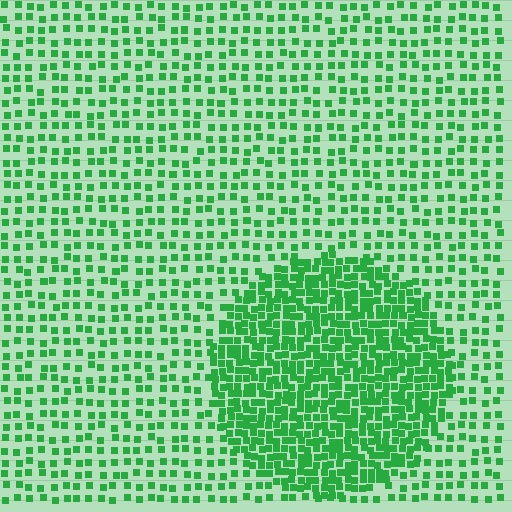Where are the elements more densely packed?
The elements are more densely packed inside the circle boundary.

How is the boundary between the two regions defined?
The boundary is defined by a change in element density (approximately 2.4x ratio). All elements are the same color, size, and shape.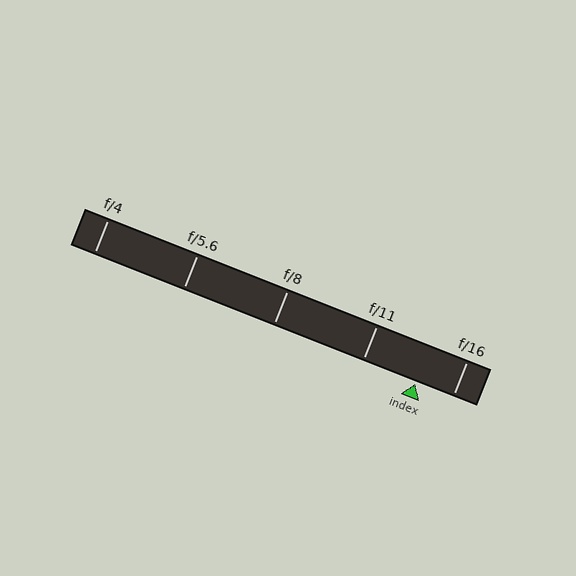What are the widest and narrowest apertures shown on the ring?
The widest aperture shown is f/4 and the narrowest is f/16.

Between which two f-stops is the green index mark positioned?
The index mark is between f/11 and f/16.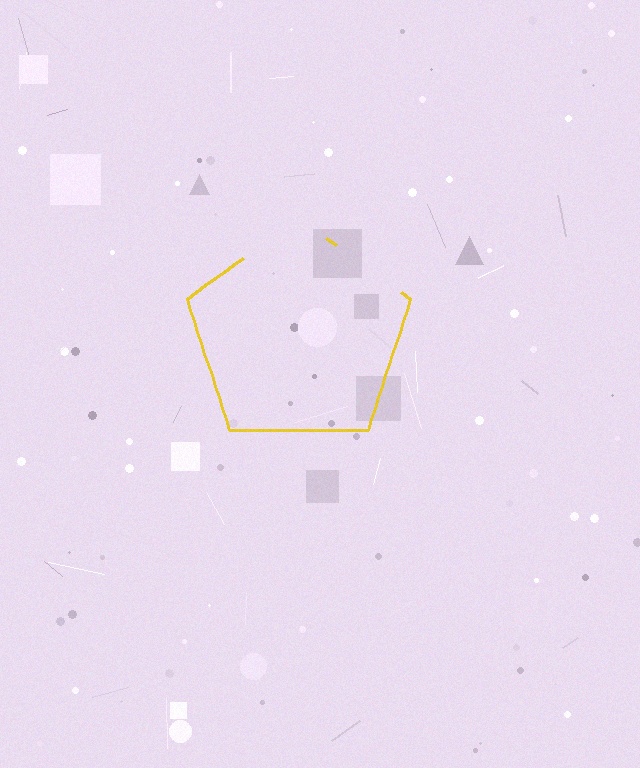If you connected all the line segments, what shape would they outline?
They would outline a pentagon.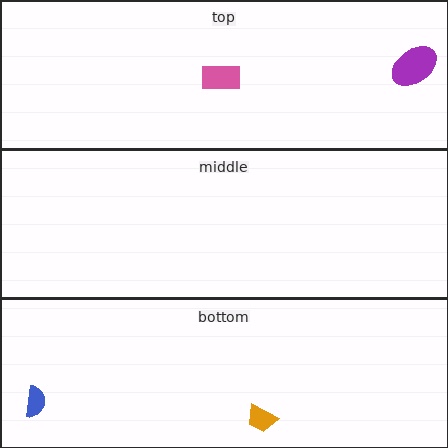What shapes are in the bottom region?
The blue semicircle, the orange trapezoid.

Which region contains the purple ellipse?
The top region.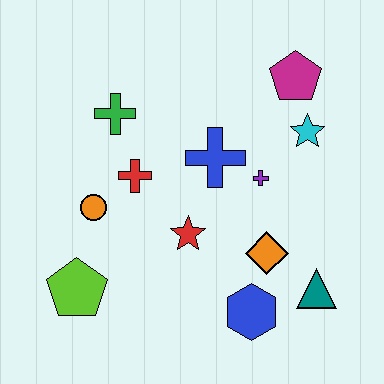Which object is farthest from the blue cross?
The lime pentagon is farthest from the blue cross.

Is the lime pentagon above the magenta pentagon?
No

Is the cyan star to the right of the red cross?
Yes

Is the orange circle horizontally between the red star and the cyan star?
No